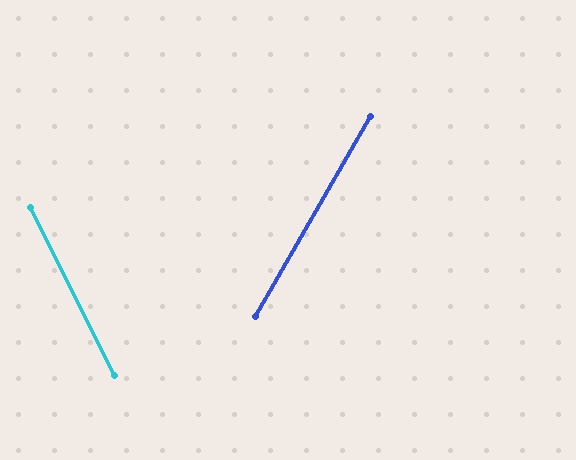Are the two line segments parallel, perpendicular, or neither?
Neither parallel nor perpendicular — they differ by about 56°.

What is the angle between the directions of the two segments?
Approximately 56 degrees.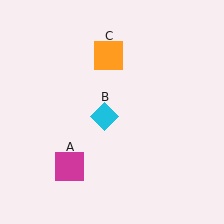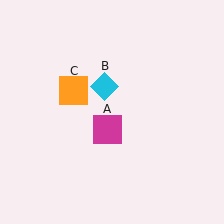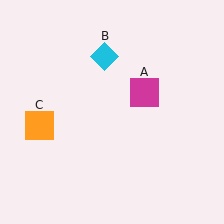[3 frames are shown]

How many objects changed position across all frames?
3 objects changed position: magenta square (object A), cyan diamond (object B), orange square (object C).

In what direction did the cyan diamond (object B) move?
The cyan diamond (object B) moved up.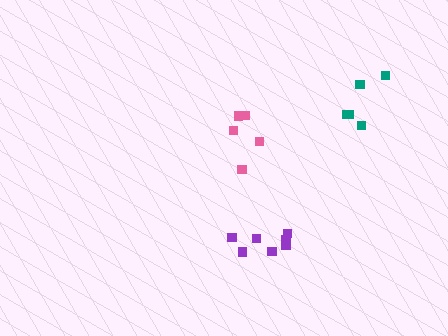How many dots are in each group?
Group 1: 5 dots, Group 2: 5 dots, Group 3: 7 dots (17 total).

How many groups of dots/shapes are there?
There are 3 groups.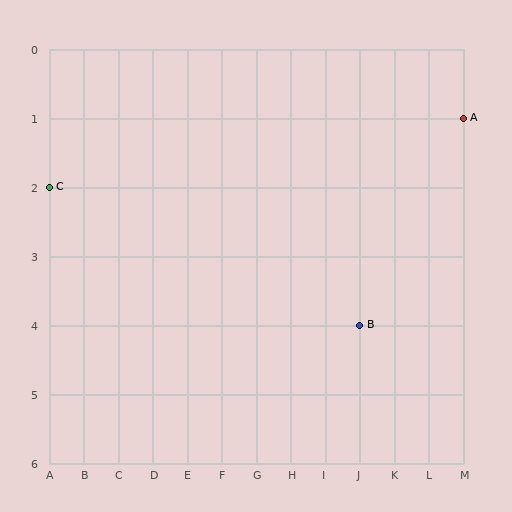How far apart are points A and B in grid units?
Points A and B are 3 columns and 3 rows apart (about 4.2 grid units diagonally).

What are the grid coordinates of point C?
Point C is at grid coordinates (A, 2).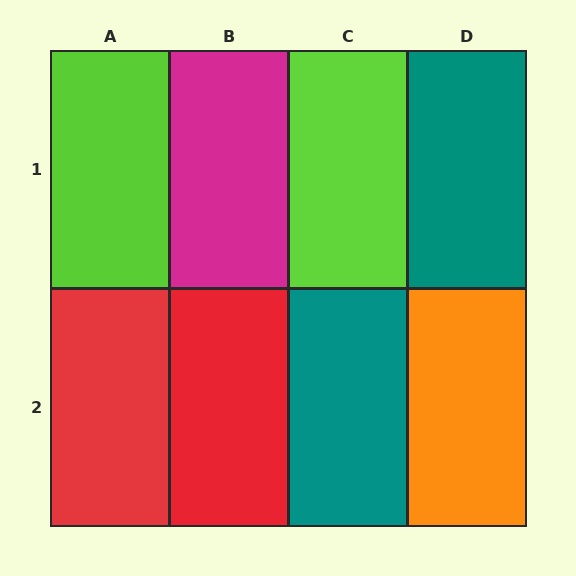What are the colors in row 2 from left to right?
Red, red, teal, orange.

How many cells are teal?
2 cells are teal.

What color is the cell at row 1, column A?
Lime.